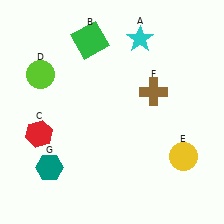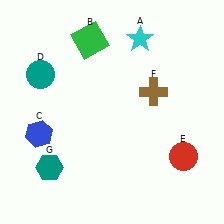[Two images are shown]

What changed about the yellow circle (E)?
In Image 1, E is yellow. In Image 2, it changed to red.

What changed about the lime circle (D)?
In Image 1, D is lime. In Image 2, it changed to teal.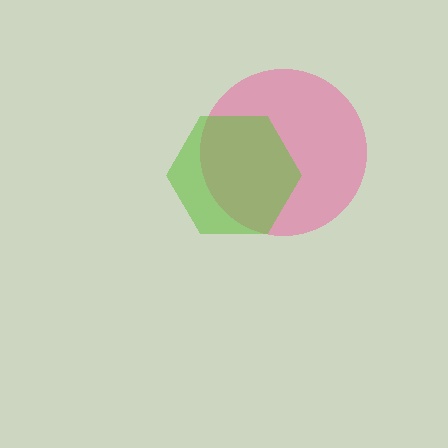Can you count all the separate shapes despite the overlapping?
Yes, there are 2 separate shapes.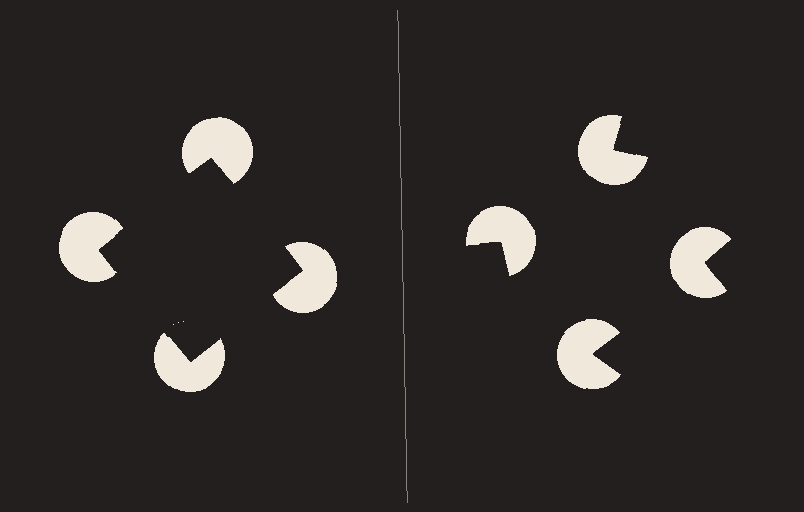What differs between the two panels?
The pac-man discs are positioned identically on both sides; only the wedge orientations differ. On the left they align to a square; on the right they are misaligned.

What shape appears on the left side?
An illusory square.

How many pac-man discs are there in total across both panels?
8 — 4 on each side.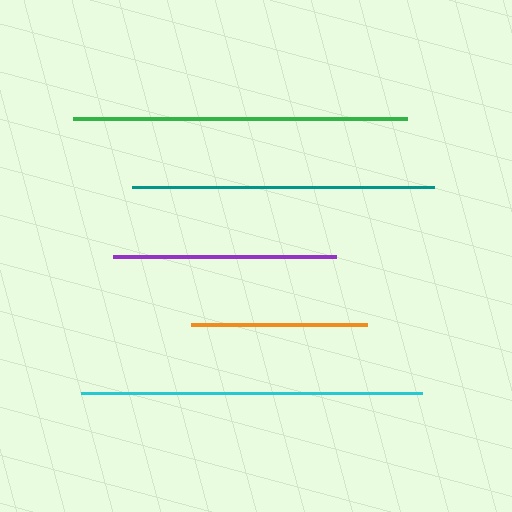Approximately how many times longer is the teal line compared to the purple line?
The teal line is approximately 1.4 times the length of the purple line.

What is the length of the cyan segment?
The cyan segment is approximately 341 pixels long.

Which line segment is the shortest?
The orange line is the shortest at approximately 176 pixels.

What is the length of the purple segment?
The purple segment is approximately 223 pixels long.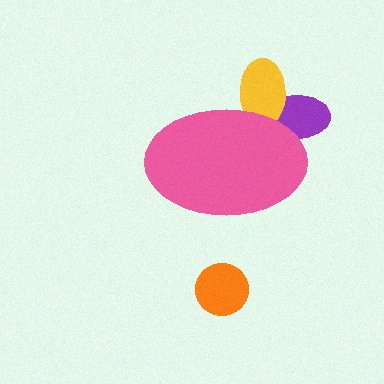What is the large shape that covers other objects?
A pink ellipse.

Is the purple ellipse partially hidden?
Yes, the purple ellipse is partially hidden behind the pink ellipse.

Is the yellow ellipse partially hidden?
Yes, the yellow ellipse is partially hidden behind the pink ellipse.